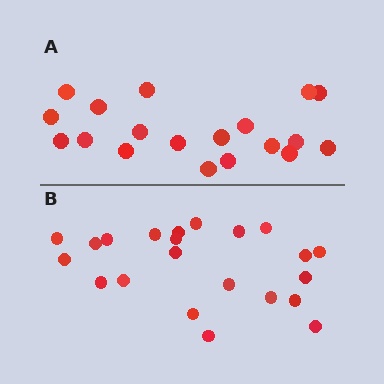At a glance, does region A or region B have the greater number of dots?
Region B (the bottom region) has more dots.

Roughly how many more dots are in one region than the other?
Region B has just a few more — roughly 2 or 3 more dots than region A.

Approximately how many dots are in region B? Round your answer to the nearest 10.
About 20 dots. (The exact count is 22, which rounds to 20.)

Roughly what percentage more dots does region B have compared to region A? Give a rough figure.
About 15% more.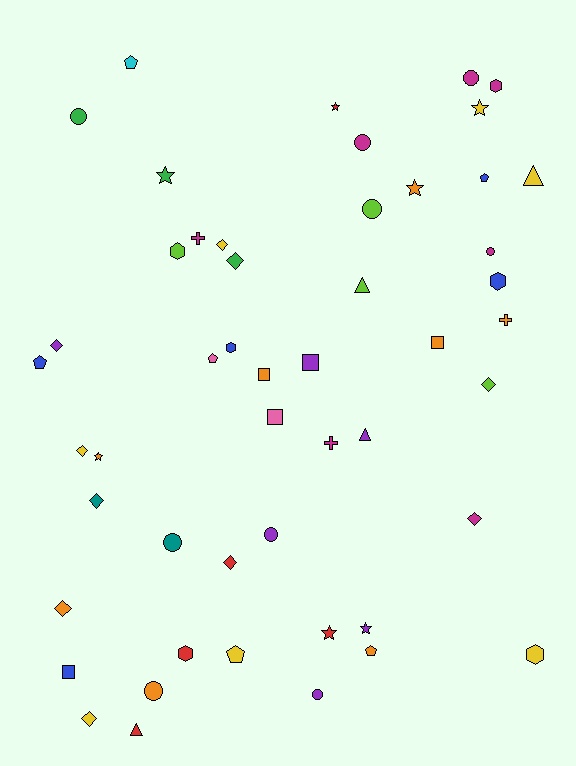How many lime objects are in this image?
There are 4 lime objects.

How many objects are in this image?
There are 50 objects.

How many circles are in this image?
There are 9 circles.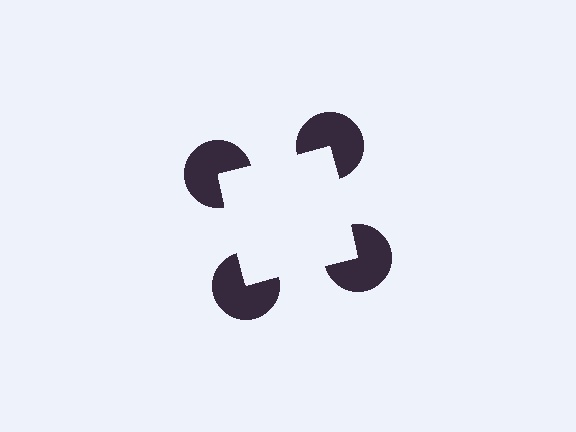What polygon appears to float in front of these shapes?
An illusory square — its edges are inferred from the aligned wedge cuts in the pac-man discs, not physically drawn.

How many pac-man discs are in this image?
There are 4 — one at each vertex of the illusory square.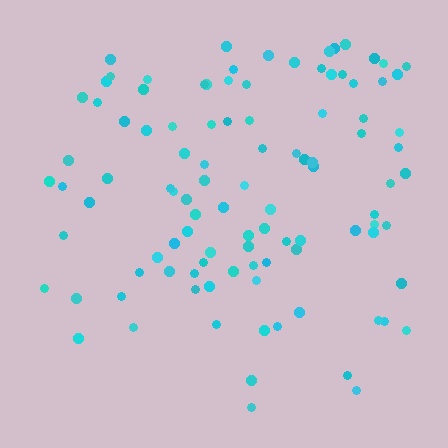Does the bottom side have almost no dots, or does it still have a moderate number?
Still a moderate number, just noticeably fewer than the top.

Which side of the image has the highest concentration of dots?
The top.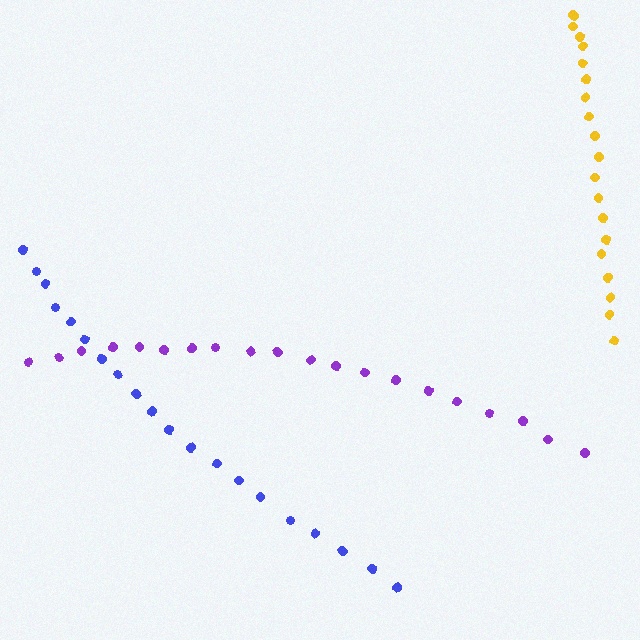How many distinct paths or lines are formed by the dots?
There are 3 distinct paths.